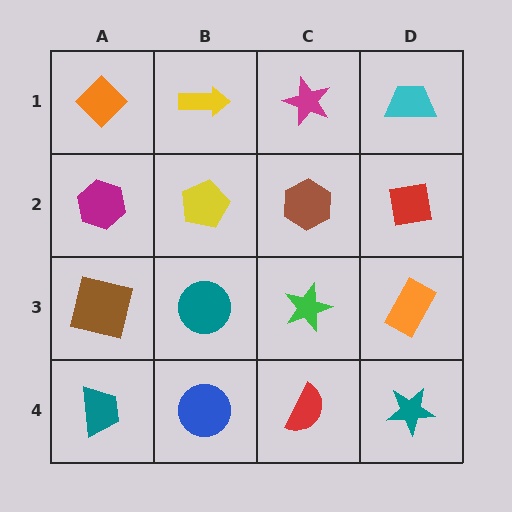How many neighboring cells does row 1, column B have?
3.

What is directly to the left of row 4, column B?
A teal trapezoid.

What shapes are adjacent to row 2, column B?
A yellow arrow (row 1, column B), a teal circle (row 3, column B), a magenta hexagon (row 2, column A), a brown hexagon (row 2, column C).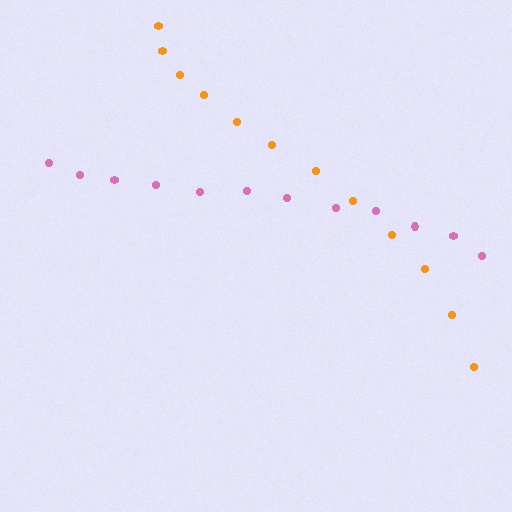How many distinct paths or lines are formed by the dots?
There are 2 distinct paths.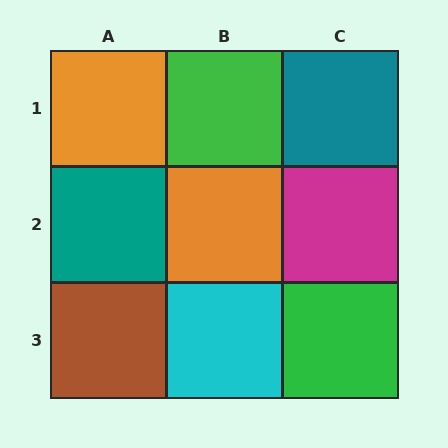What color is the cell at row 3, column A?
Brown.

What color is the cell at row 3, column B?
Cyan.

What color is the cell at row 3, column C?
Green.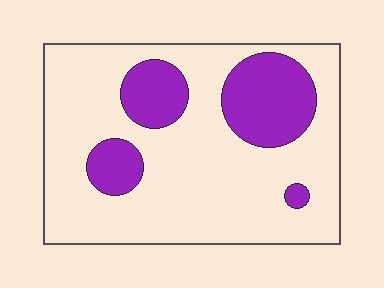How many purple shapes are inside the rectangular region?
4.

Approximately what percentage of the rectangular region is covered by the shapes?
Approximately 25%.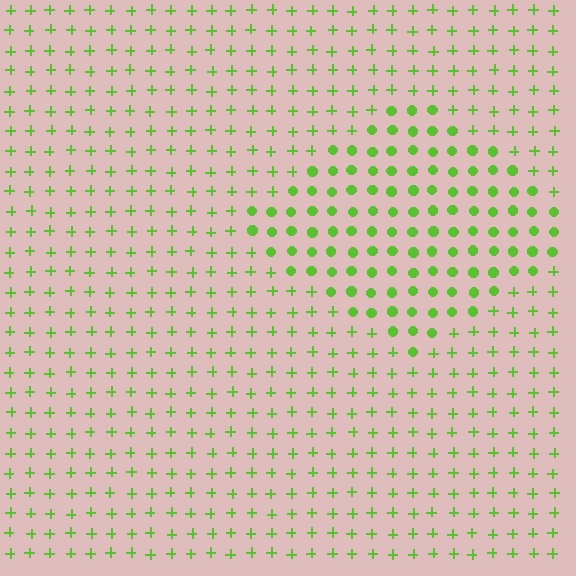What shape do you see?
I see a diamond.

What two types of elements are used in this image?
The image uses circles inside the diamond region and plus signs outside it.